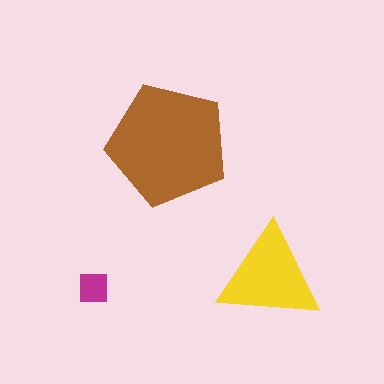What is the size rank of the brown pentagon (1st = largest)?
1st.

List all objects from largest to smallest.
The brown pentagon, the yellow triangle, the magenta square.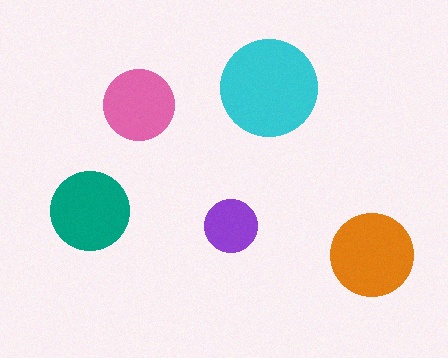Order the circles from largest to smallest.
the cyan one, the orange one, the teal one, the pink one, the purple one.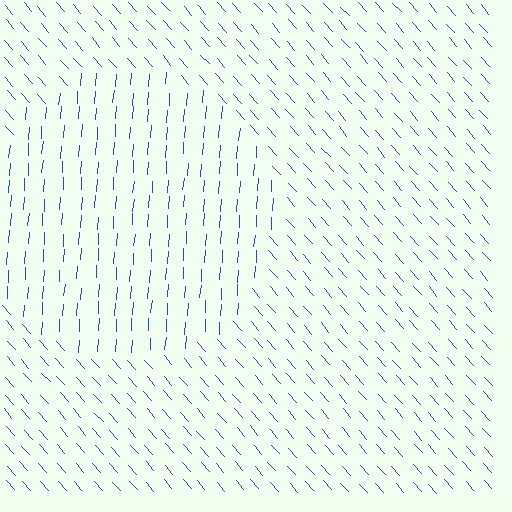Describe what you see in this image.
The image is filled with small blue line segments. A circle region in the image has lines oriented differently from the surrounding lines, creating a visible texture boundary.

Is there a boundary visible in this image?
Yes, there is a texture boundary formed by a change in line orientation.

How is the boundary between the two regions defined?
The boundary is defined purely by a change in line orientation (approximately 45 degrees difference). All lines are the same color and thickness.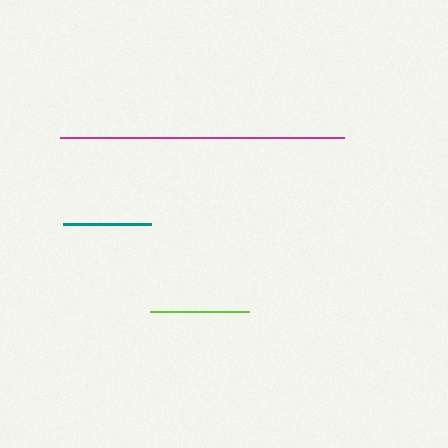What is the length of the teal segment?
The teal segment is approximately 87 pixels long.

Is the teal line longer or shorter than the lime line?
The lime line is longer than the teal line.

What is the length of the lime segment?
The lime segment is approximately 99 pixels long.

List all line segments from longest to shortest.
From longest to shortest: magenta, lime, teal.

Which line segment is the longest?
The magenta line is the longest at approximately 284 pixels.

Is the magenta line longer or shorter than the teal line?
The magenta line is longer than the teal line.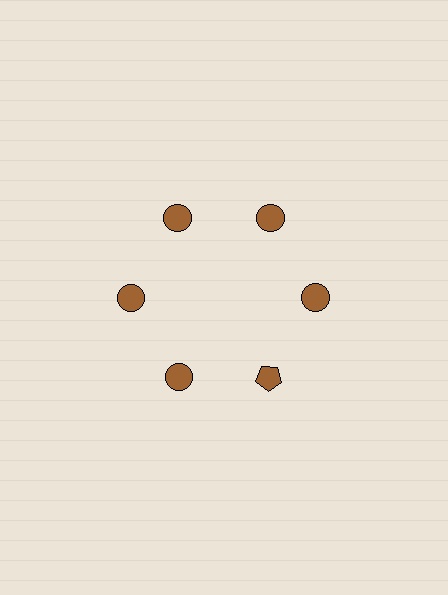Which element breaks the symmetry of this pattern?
The brown pentagon at roughly the 5 o'clock position breaks the symmetry. All other shapes are brown circles.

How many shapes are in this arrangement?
There are 6 shapes arranged in a ring pattern.